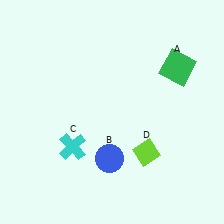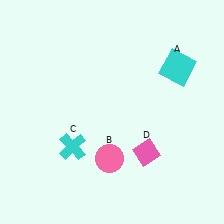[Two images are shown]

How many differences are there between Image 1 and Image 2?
There are 3 differences between the two images.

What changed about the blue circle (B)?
In Image 1, B is blue. In Image 2, it changed to pink.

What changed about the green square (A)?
In Image 1, A is green. In Image 2, it changed to cyan.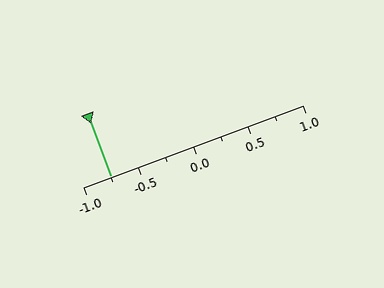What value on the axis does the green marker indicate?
The marker indicates approximately -0.75.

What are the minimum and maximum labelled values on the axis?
The axis runs from -1.0 to 1.0.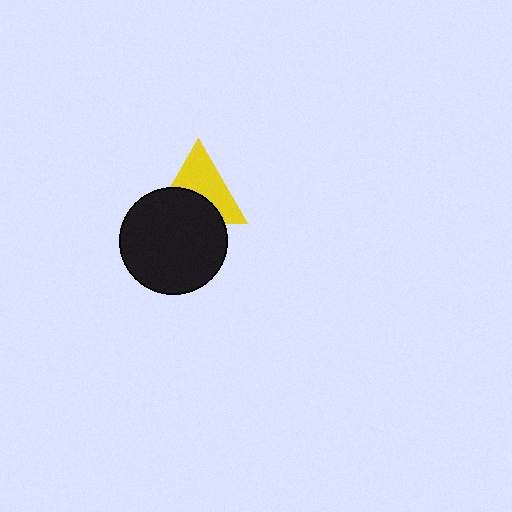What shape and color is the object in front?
The object in front is a black circle.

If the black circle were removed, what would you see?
You would see the complete yellow triangle.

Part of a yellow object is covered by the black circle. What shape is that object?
It is a triangle.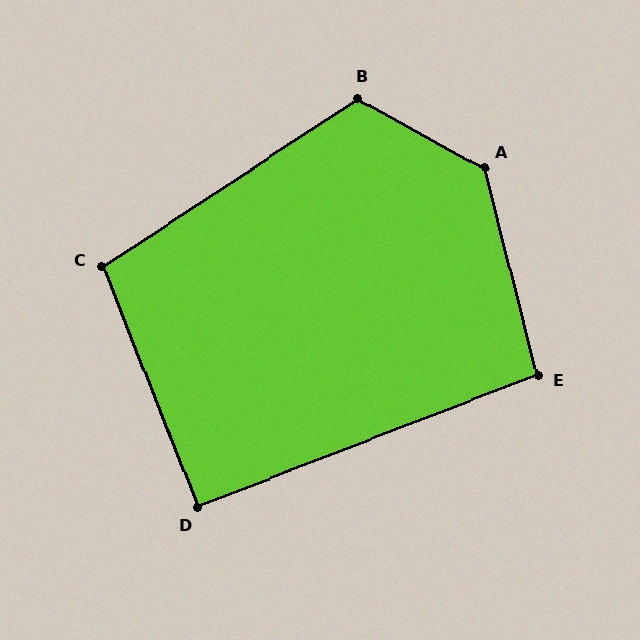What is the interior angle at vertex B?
Approximately 118 degrees (obtuse).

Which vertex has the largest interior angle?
A, at approximately 133 degrees.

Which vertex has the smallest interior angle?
D, at approximately 90 degrees.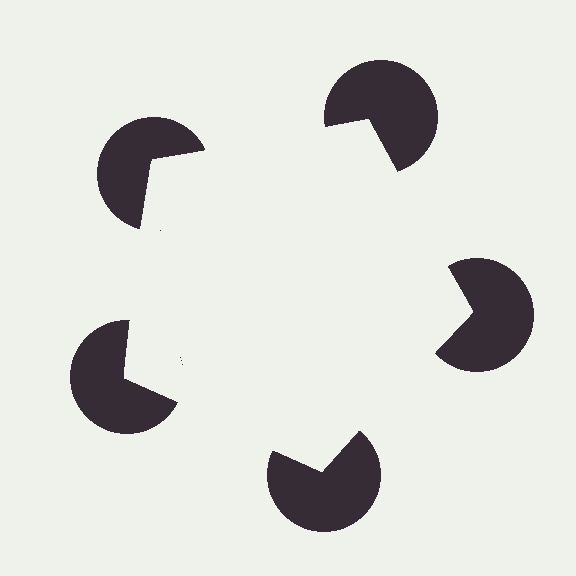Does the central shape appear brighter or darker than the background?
It typically appears slightly brighter than the background, even though no actual brightness change is drawn.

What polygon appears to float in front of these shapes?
An illusory pentagon — its edges are inferred from the aligned wedge cuts in the pac-man discs, not physically drawn.